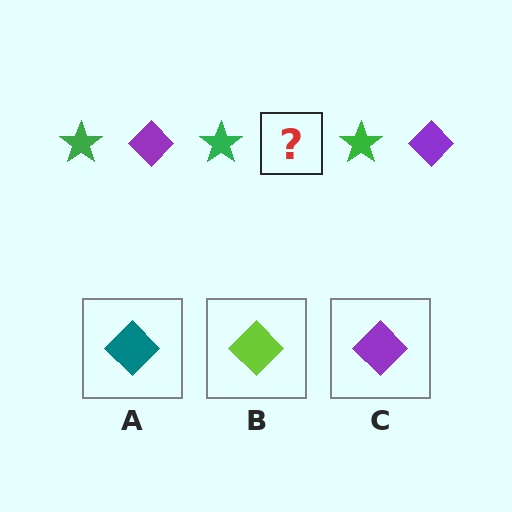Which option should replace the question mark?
Option C.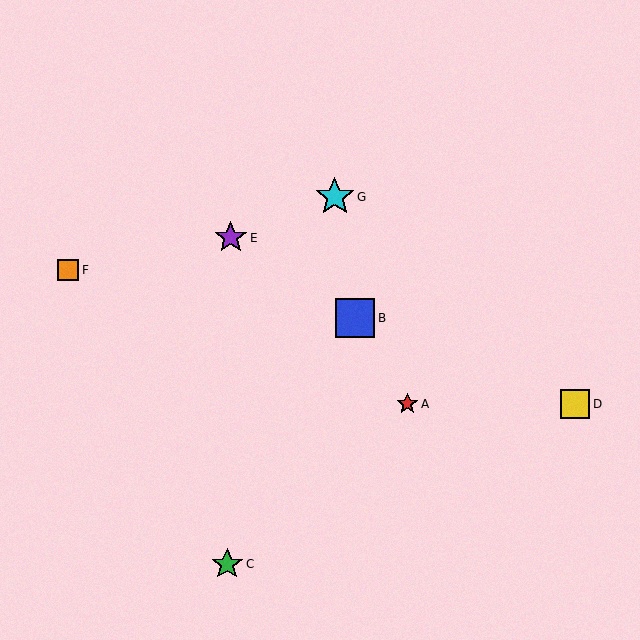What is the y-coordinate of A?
Object A is at y≈404.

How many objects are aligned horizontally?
2 objects (A, D) are aligned horizontally.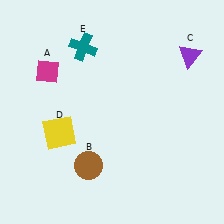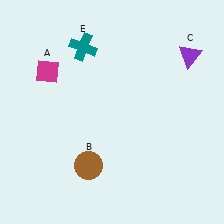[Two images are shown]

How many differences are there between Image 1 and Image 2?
There is 1 difference between the two images.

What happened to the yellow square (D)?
The yellow square (D) was removed in Image 2. It was in the bottom-left area of Image 1.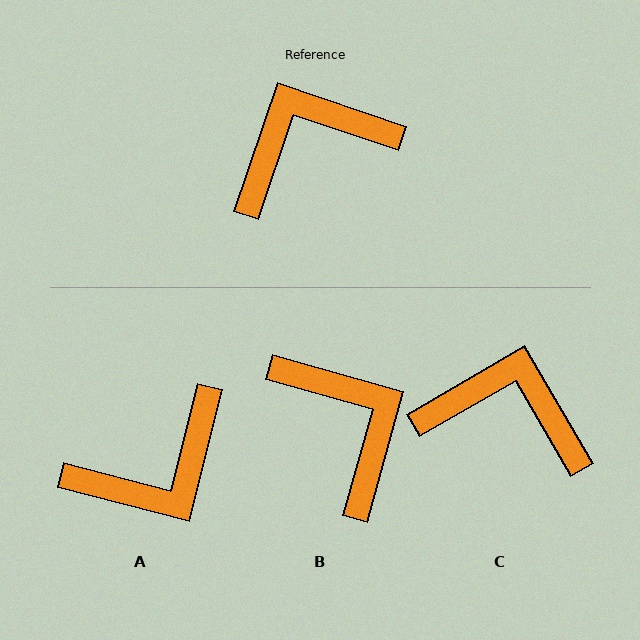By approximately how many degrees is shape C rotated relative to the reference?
Approximately 41 degrees clockwise.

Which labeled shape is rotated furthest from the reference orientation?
A, about 176 degrees away.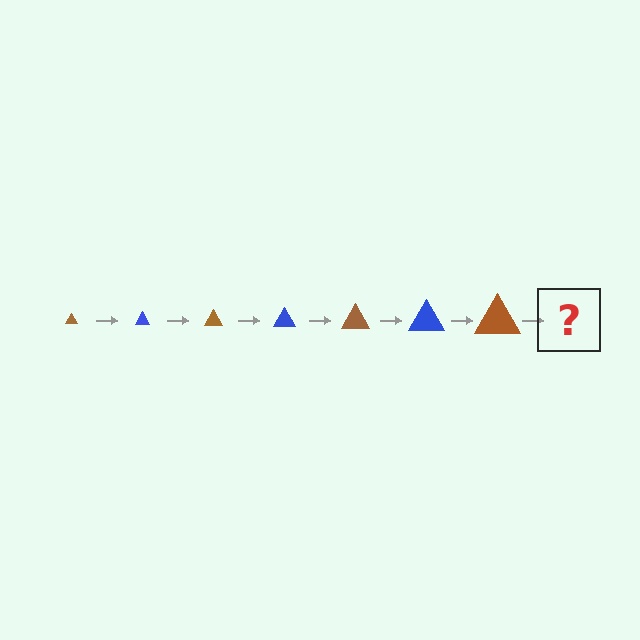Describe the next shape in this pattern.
It should be a blue triangle, larger than the previous one.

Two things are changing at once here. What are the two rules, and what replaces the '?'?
The two rules are that the triangle grows larger each step and the color cycles through brown and blue. The '?' should be a blue triangle, larger than the previous one.